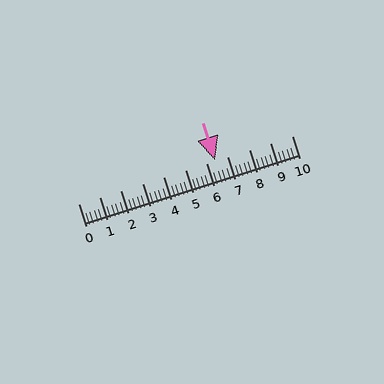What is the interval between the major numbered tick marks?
The major tick marks are spaced 1 units apart.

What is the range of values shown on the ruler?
The ruler shows values from 0 to 10.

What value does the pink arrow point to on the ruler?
The pink arrow points to approximately 6.4.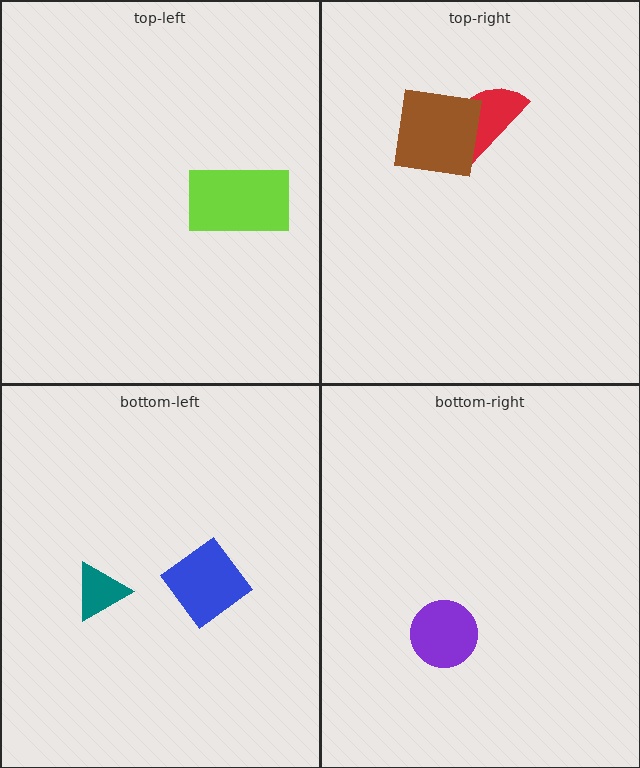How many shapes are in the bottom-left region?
2.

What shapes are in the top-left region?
The lime rectangle.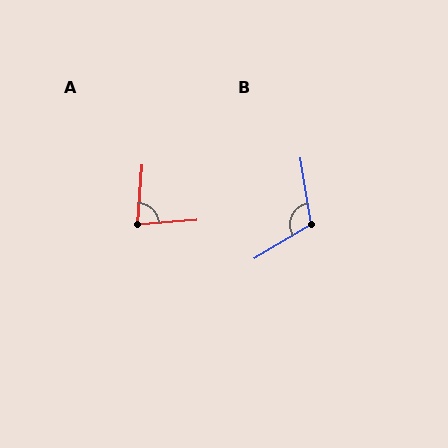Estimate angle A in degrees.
Approximately 81 degrees.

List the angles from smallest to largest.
A (81°), B (112°).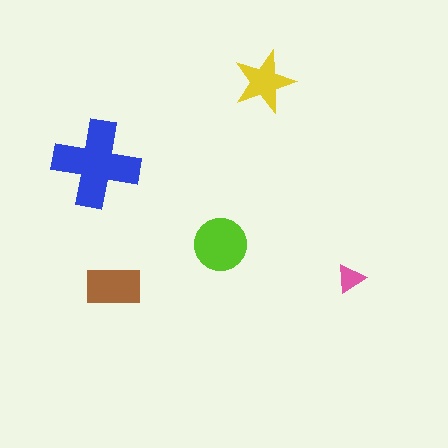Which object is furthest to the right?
The pink triangle is rightmost.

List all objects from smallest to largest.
The pink triangle, the yellow star, the brown rectangle, the lime circle, the blue cross.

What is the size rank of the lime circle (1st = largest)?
2nd.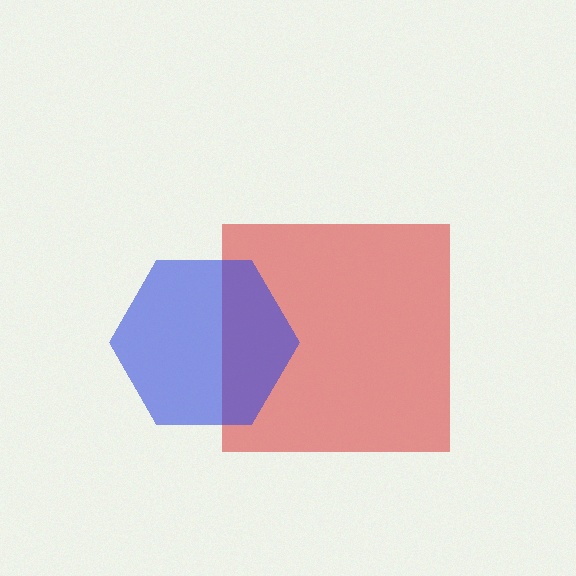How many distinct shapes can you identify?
There are 2 distinct shapes: a red square, a blue hexagon.